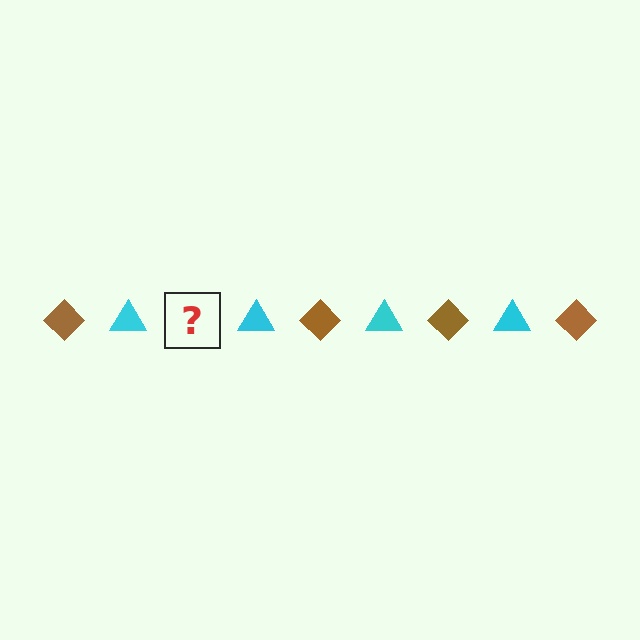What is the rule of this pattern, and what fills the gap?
The rule is that the pattern alternates between brown diamond and cyan triangle. The gap should be filled with a brown diamond.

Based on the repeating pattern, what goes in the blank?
The blank should be a brown diamond.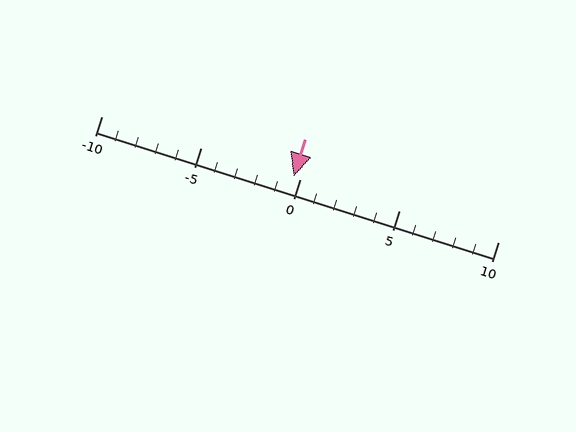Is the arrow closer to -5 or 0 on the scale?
The arrow is closer to 0.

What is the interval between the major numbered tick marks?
The major tick marks are spaced 5 units apart.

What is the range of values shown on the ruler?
The ruler shows values from -10 to 10.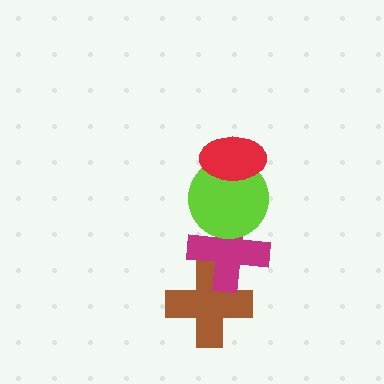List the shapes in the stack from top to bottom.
From top to bottom: the red ellipse, the lime circle, the magenta cross, the brown cross.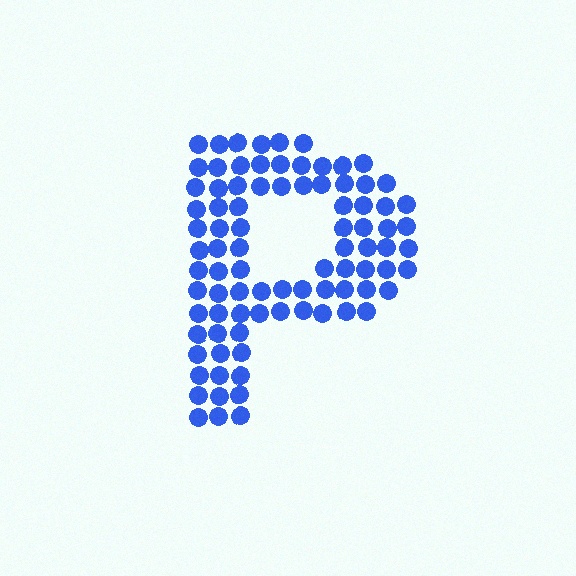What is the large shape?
The large shape is the letter P.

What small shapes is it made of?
It is made of small circles.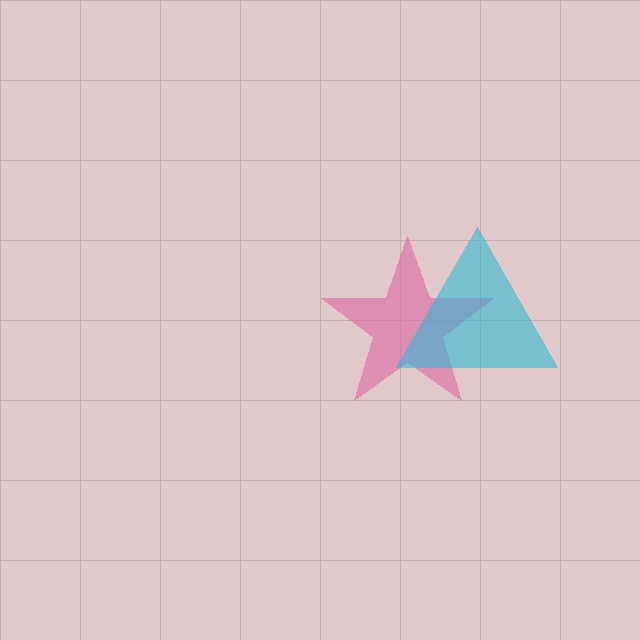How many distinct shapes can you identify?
There are 2 distinct shapes: a pink star, a cyan triangle.